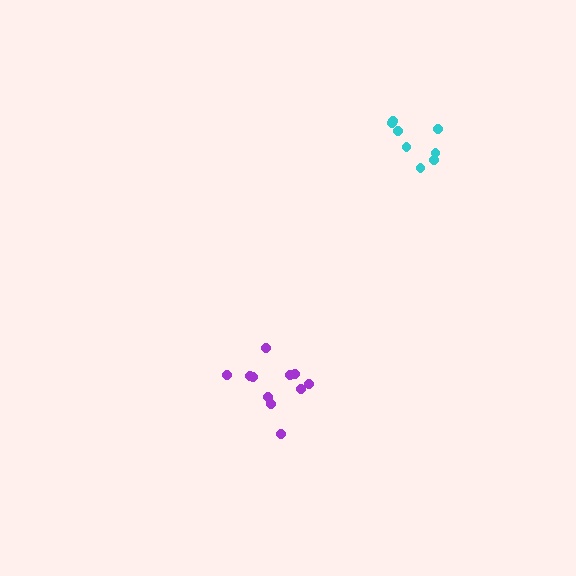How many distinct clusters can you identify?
There are 2 distinct clusters.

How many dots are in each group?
Group 1: 11 dots, Group 2: 8 dots (19 total).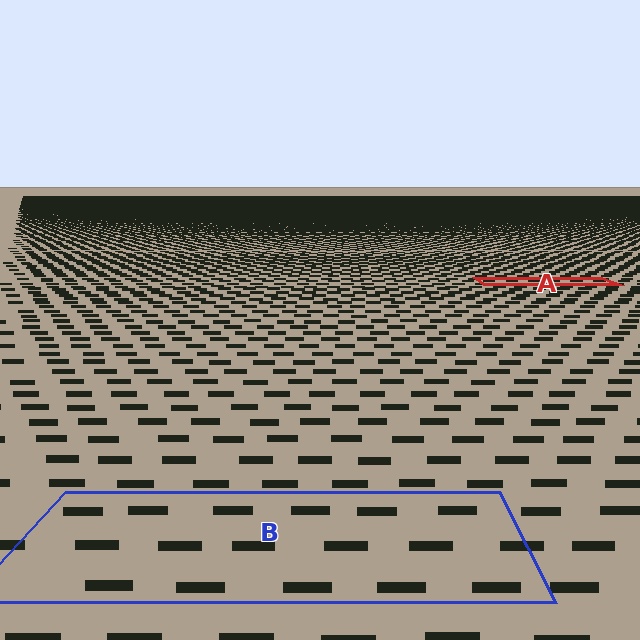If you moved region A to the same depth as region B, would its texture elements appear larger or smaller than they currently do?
They would appear larger. At a closer depth, the same texture elements are projected at a bigger on-screen size.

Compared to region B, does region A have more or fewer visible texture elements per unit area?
Region A has more texture elements per unit area — they are packed more densely because it is farther away.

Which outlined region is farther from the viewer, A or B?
Region A is farther from the viewer — the texture elements inside it appear smaller and more densely packed.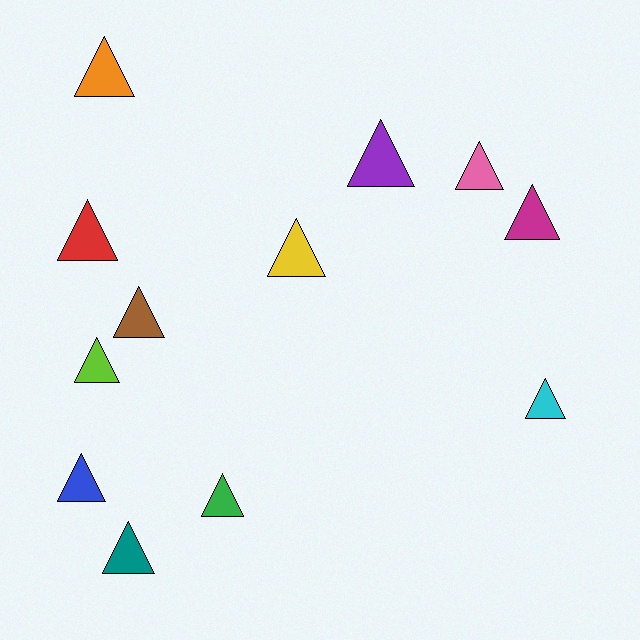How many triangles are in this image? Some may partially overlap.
There are 12 triangles.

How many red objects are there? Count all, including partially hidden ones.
There is 1 red object.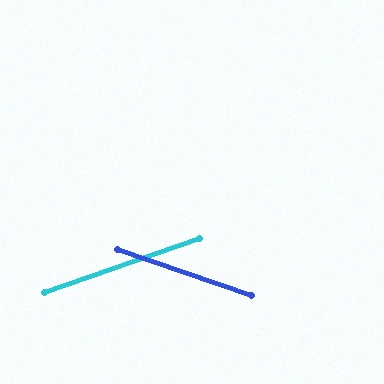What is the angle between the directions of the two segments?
Approximately 38 degrees.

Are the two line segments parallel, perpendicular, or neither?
Neither parallel nor perpendicular — they differ by about 38°.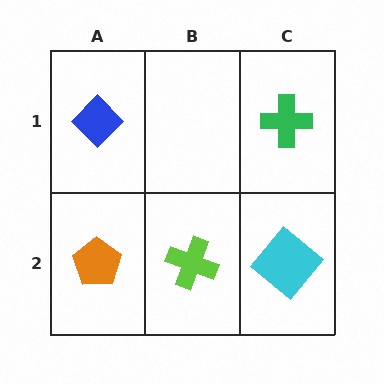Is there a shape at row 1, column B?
No, that cell is empty.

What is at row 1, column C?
A green cross.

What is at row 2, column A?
An orange pentagon.